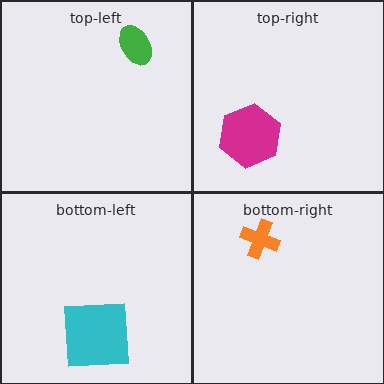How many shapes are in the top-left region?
1.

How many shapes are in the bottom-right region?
1.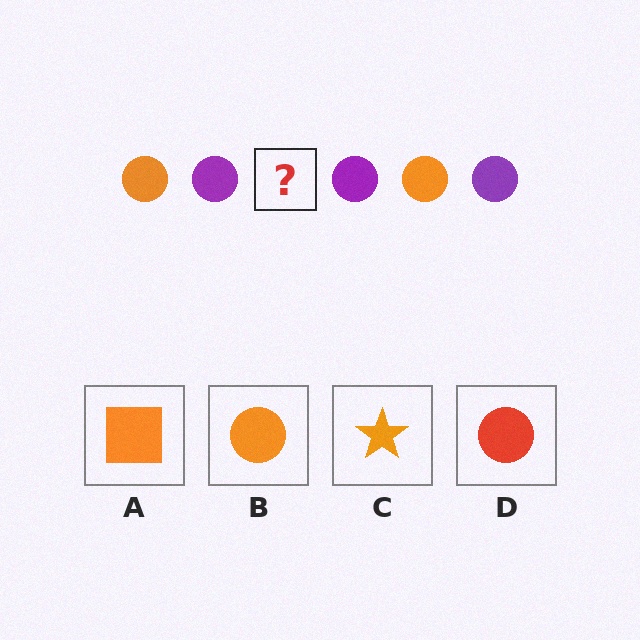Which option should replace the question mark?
Option B.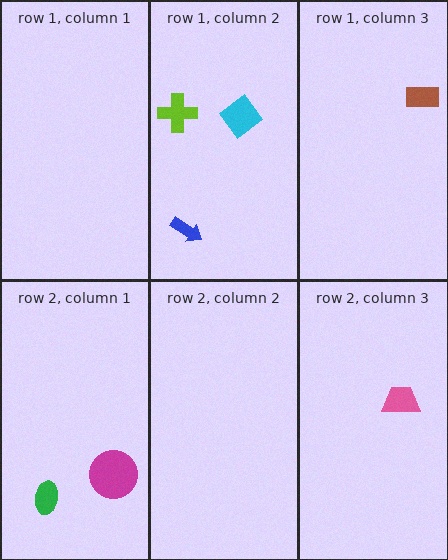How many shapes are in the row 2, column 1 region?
2.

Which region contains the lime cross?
The row 1, column 2 region.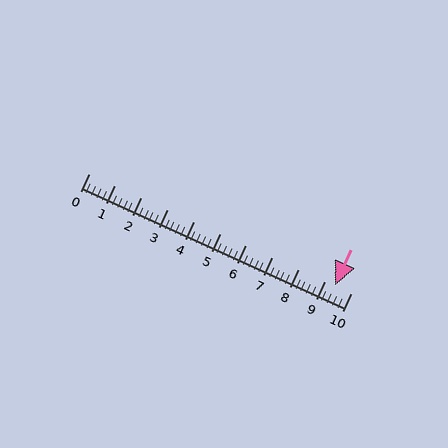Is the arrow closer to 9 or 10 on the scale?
The arrow is closer to 9.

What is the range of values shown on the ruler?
The ruler shows values from 0 to 10.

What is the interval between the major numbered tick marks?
The major tick marks are spaced 1 units apart.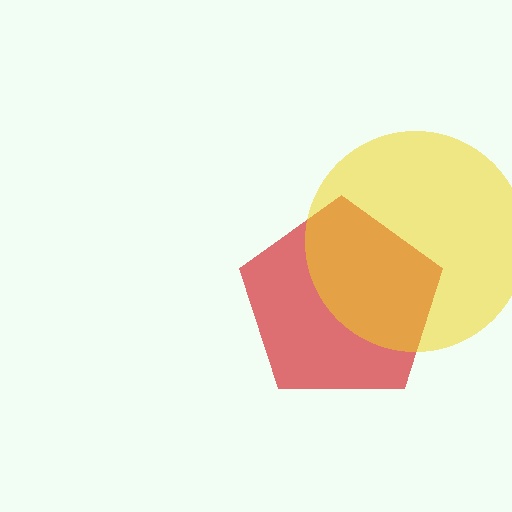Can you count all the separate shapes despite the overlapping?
Yes, there are 2 separate shapes.